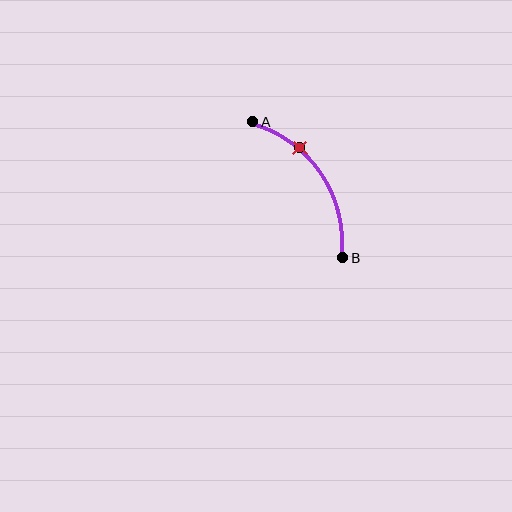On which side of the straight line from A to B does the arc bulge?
The arc bulges to the right of the straight line connecting A and B.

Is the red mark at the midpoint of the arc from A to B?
No. The red mark lies on the arc but is closer to endpoint A. The arc midpoint would be at the point on the curve equidistant along the arc from both A and B.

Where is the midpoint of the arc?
The arc midpoint is the point on the curve farthest from the straight line joining A and B. It sits to the right of that line.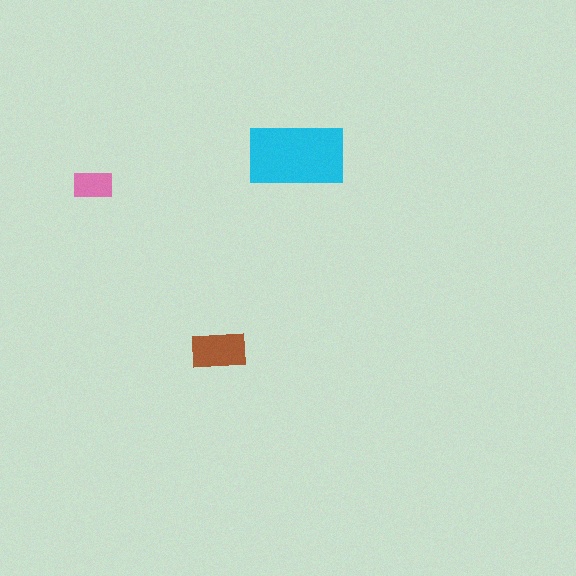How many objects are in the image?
There are 3 objects in the image.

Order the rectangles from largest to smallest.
the cyan one, the brown one, the pink one.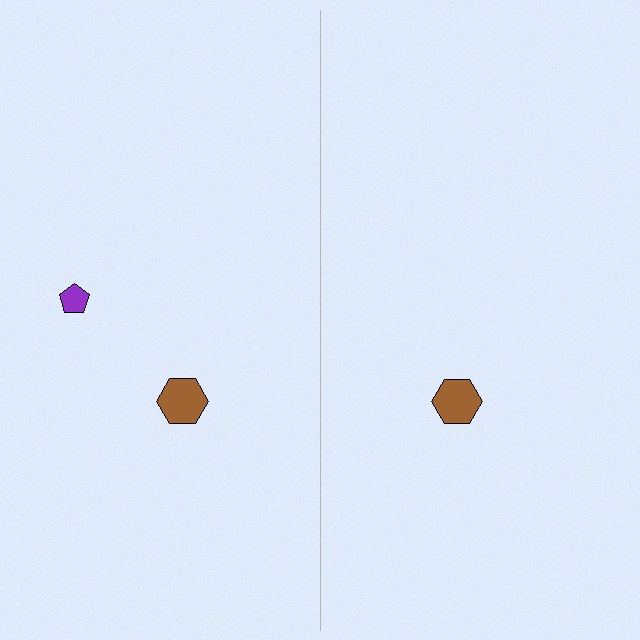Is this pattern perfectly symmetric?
No, the pattern is not perfectly symmetric. A purple pentagon is missing from the right side.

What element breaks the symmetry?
A purple pentagon is missing from the right side.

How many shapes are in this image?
There are 3 shapes in this image.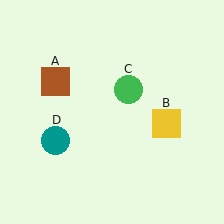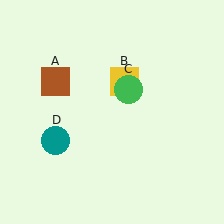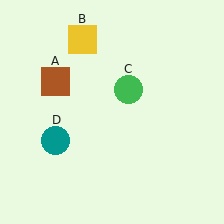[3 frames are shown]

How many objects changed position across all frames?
1 object changed position: yellow square (object B).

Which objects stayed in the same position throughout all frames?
Brown square (object A) and green circle (object C) and teal circle (object D) remained stationary.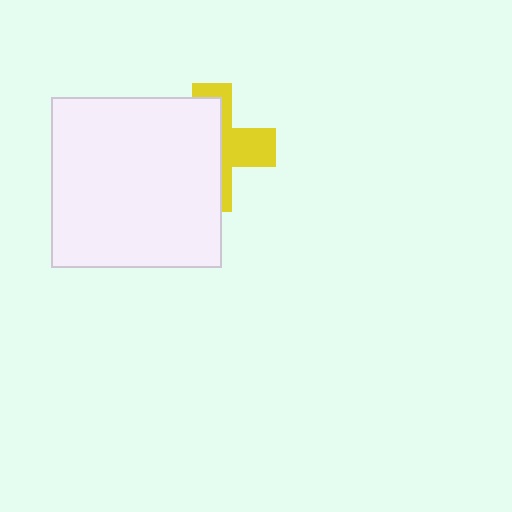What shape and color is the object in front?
The object in front is a white square.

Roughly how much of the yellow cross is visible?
A small part of it is visible (roughly 40%).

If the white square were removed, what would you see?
You would see the complete yellow cross.